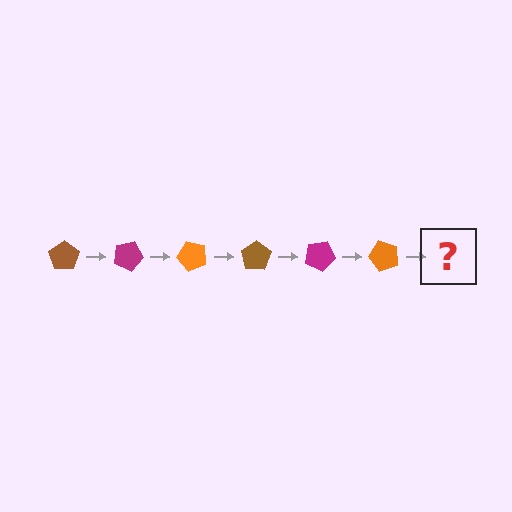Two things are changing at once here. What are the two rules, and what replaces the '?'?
The two rules are that it rotates 25 degrees each step and the color cycles through brown, magenta, and orange. The '?' should be a brown pentagon, rotated 150 degrees from the start.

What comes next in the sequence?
The next element should be a brown pentagon, rotated 150 degrees from the start.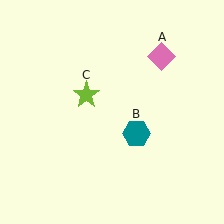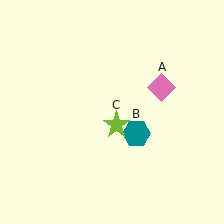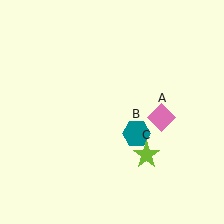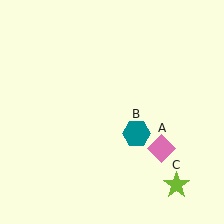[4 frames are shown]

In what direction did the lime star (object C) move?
The lime star (object C) moved down and to the right.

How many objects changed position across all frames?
2 objects changed position: pink diamond (object A), lime star (object C).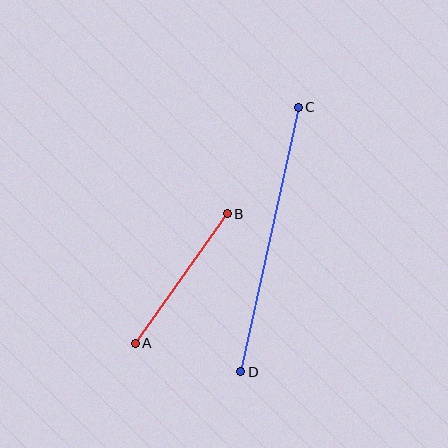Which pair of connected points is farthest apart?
Points C and D are farthest apart.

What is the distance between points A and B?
The distance is approximately 159 pixels.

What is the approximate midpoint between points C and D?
The midpoint is at approximately (269, 240) pixels.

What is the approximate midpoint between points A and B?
The midpoint is at approximately (181, 278) pixels.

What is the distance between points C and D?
The distance is approximately 271 pixels.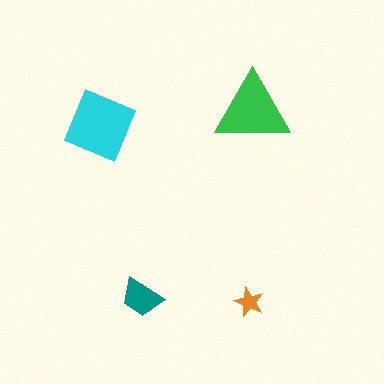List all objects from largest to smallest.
The cyan diamond, the green triangle, the teal trapezoid, the orange star.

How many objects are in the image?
There are 4 objects in the image.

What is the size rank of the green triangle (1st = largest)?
2nd.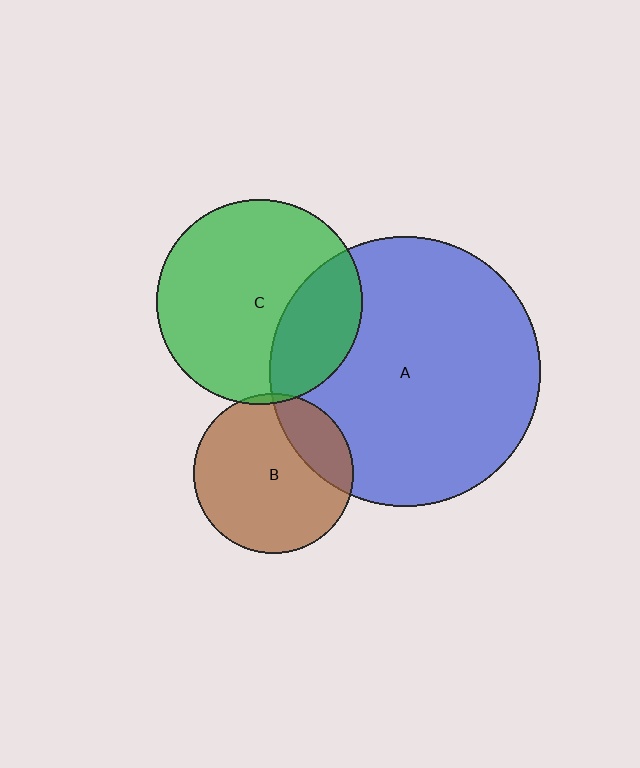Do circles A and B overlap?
Yes.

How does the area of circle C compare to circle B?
Approximately 1.7 times.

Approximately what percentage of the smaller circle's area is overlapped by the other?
Approximately 20%.